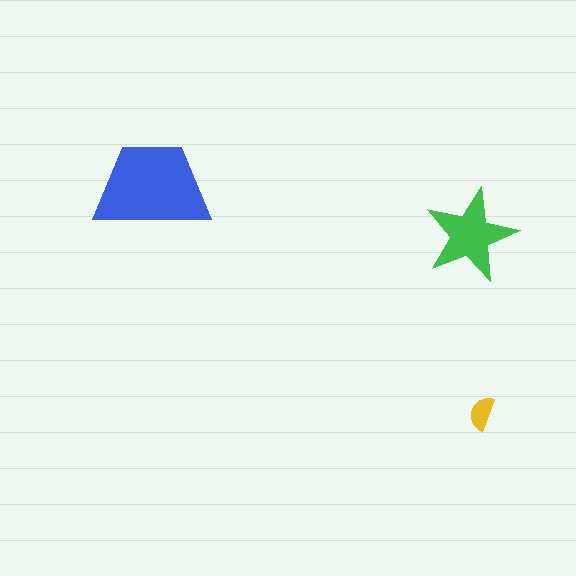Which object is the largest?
The blue trapezoid.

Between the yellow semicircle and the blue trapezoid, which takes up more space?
The blue trapezoid.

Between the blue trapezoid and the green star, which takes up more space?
The blue trapezoid.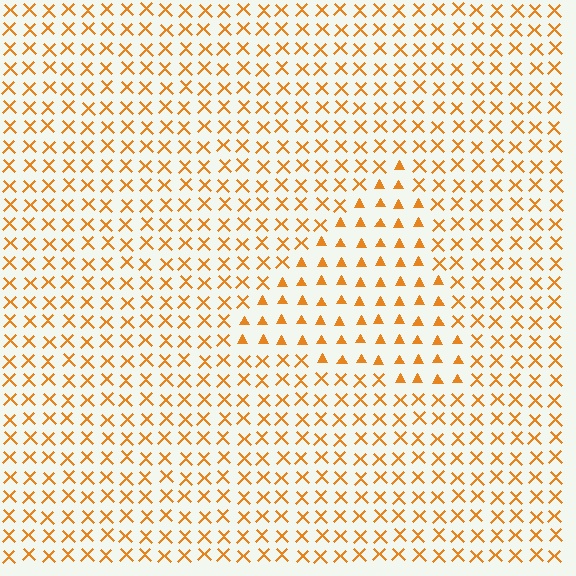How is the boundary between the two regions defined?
The boundary is defined by a change in element shape: triangles inside vs. X marks outside. All elements share the same color and spacing.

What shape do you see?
I see a triangle.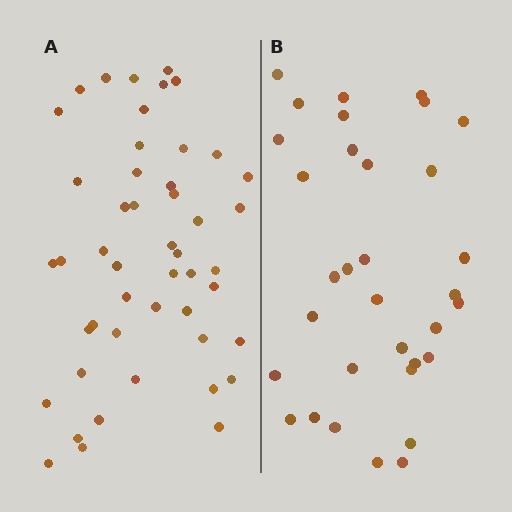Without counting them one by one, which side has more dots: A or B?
Region A (the left region) has more dots.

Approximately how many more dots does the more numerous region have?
Region A has approximately 15 more dots than region B.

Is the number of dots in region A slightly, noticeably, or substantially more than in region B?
Region A has substantially more. The ratio is roughly 1.5 to 1.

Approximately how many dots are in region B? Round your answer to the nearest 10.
About 30 dots. (The exact count is 33, which rounds to 30.)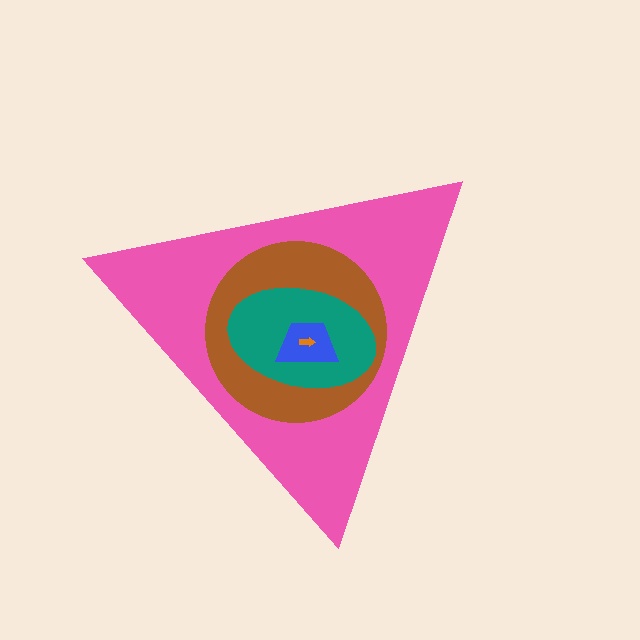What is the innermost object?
The orange arrow.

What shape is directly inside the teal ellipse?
The blue trapezoid.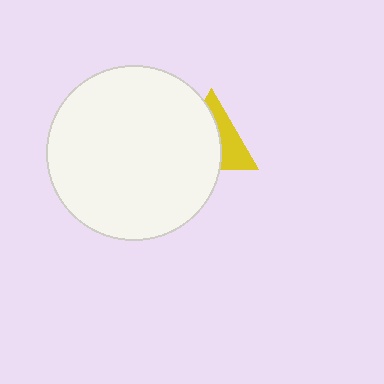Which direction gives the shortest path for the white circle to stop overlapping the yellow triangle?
Moving left gives the shortest separation.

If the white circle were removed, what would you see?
You would see the complete yellow triangle.